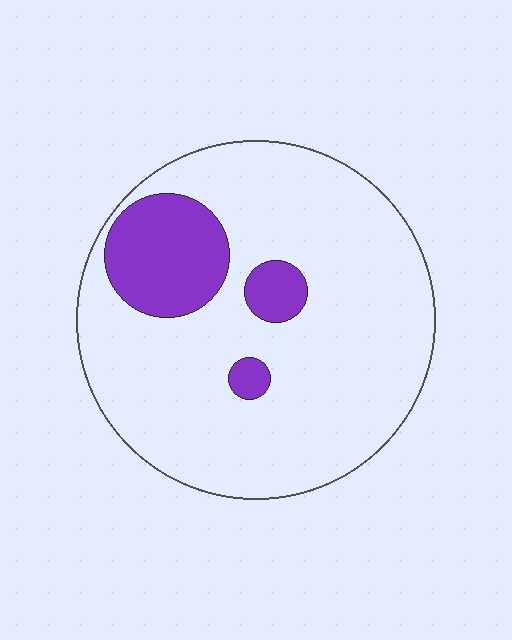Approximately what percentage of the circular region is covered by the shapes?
Approximately 15%.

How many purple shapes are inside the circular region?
3.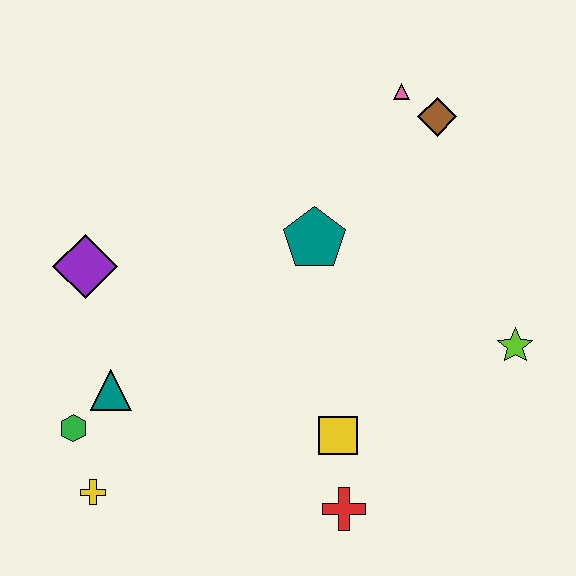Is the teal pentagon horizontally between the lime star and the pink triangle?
No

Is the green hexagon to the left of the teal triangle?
Yes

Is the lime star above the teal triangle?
Yes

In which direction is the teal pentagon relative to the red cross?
The teal pentagon is above the red cross.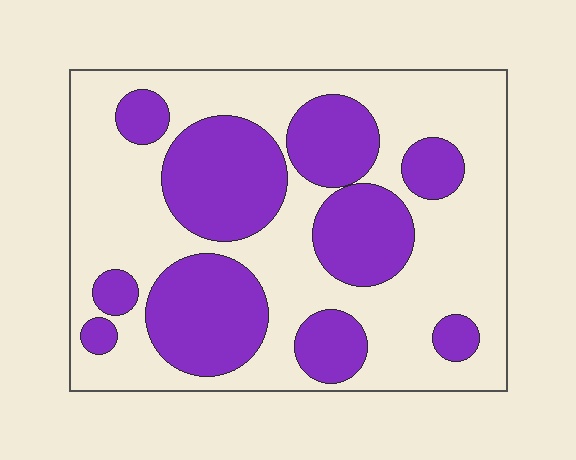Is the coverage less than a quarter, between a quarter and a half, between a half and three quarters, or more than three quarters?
Between a quarter and a half.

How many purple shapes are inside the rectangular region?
10.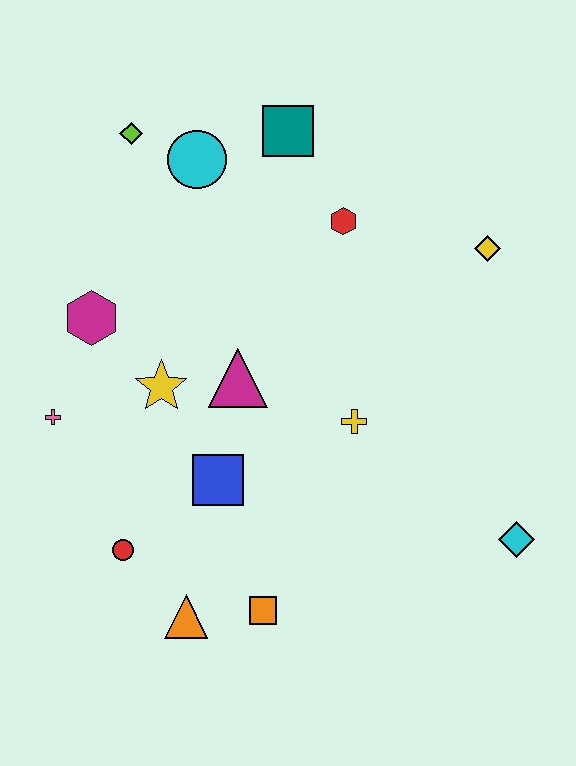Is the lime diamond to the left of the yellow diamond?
Yes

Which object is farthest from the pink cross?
The cyan diamond is farthest from the pink cross.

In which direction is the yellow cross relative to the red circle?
The yellow cross is to the right of the red circle.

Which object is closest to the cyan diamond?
The yellow cross is closest to the cyan diamond.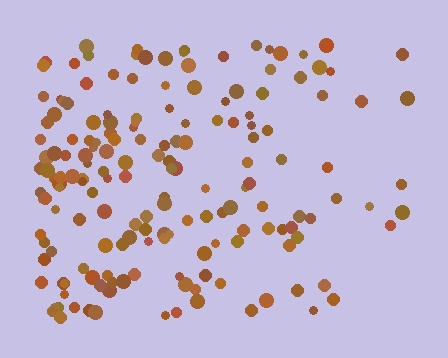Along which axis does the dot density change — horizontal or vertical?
Horizontal.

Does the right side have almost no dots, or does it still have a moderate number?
Still a moderate number, just noticeably fewer than the left.